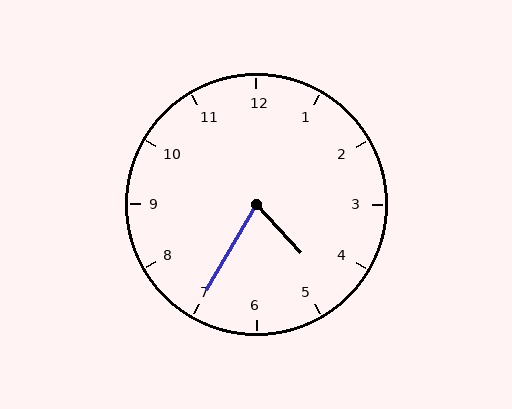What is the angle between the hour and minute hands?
Approximately 72 degrees.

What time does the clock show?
4:35.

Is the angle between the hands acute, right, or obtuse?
It is acute.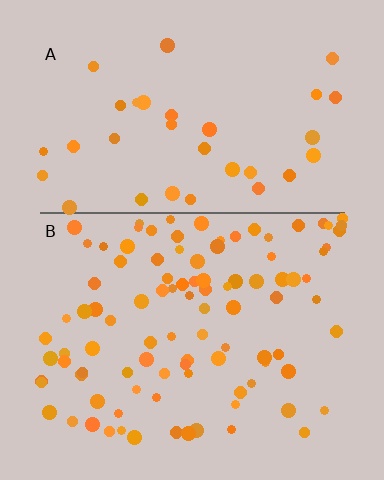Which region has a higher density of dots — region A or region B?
B (the bottom).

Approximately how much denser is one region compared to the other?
Approximately 2.8× — region B over region A.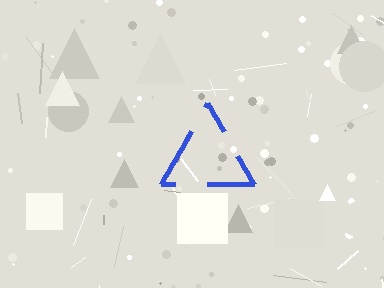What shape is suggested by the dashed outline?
The dashed outline suggests a triangle.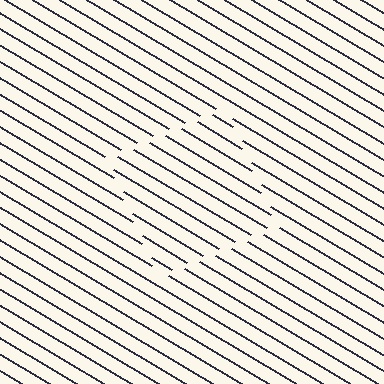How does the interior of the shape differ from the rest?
The interior of the shape contains the same grating, shifted by half a period — the contour is defined by the phase discontinuity where line-ends from the inner and outer gratings abut.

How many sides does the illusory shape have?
4 sides — the line-ends trace a square.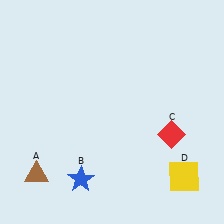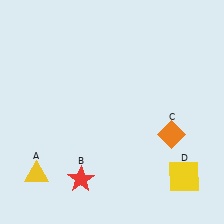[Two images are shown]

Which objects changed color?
A changed from brown to yellow. B changed from blue to red. C changed from red to orange.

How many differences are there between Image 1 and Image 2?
There are 3 differences between the two images.